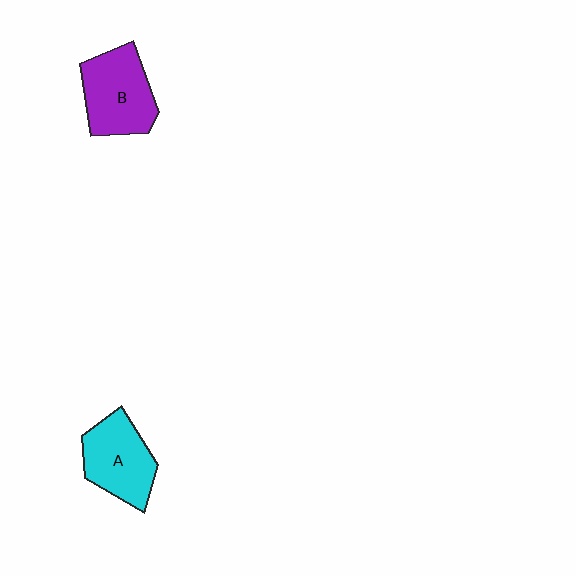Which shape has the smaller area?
Shape A (cyan).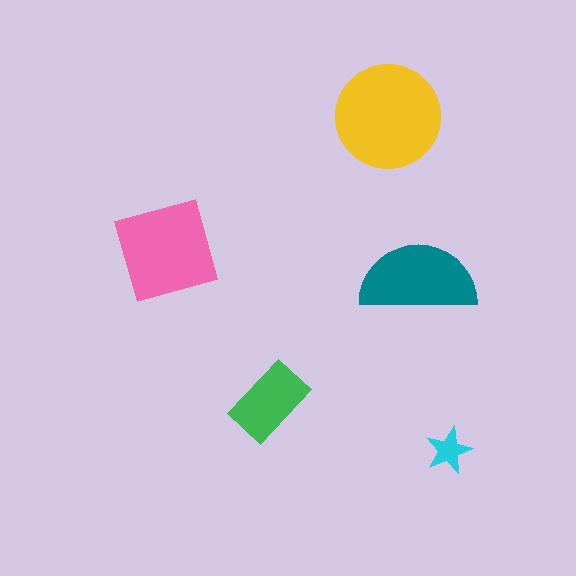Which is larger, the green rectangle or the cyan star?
The green rectangle.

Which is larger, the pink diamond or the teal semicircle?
The pink diamond.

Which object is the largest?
The yellow circle.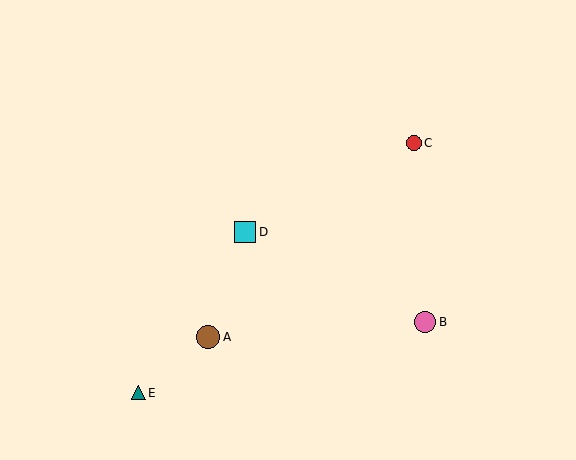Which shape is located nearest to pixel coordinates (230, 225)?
The cyan square (labeled D) at (245, 232) is nearest to that location.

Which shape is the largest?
The brown circle (labeled A) is the largest.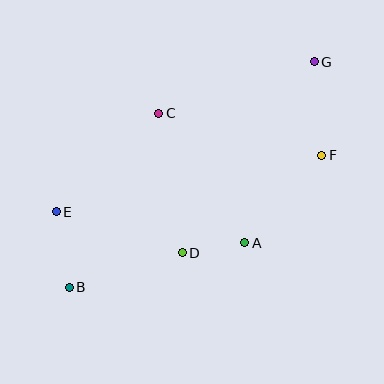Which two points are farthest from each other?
Points B and G are farthest from each other.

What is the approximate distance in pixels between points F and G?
The distance between F and G is approximately 94 pixels.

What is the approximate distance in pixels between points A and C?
The distance between A and C is approximately 156 pixels.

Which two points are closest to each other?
Points A and D are closest to each other.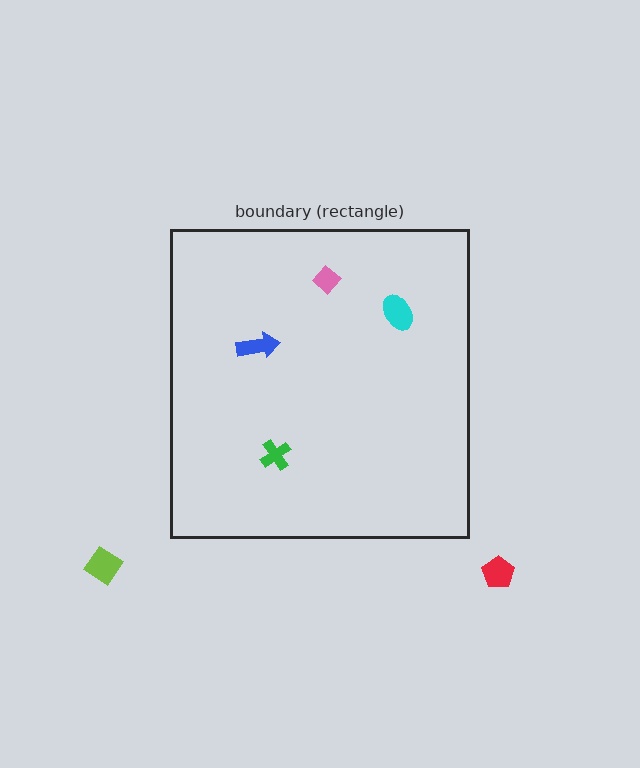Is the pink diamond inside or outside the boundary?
Inside.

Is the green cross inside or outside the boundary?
Inside.